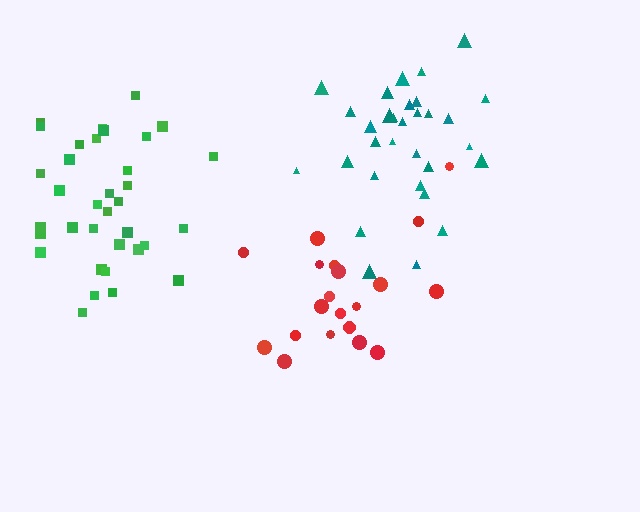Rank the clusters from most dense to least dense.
teal, green, red.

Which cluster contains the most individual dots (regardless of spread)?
Green (35).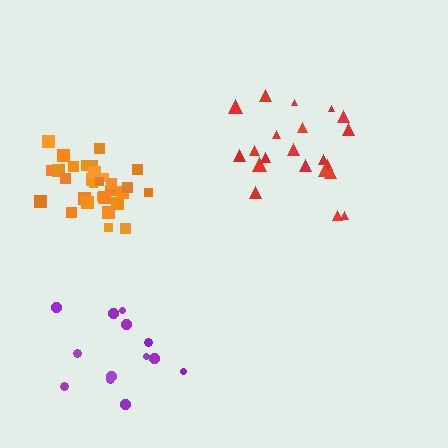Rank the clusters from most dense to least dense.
orange, red, purple.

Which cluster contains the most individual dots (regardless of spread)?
Orange (32).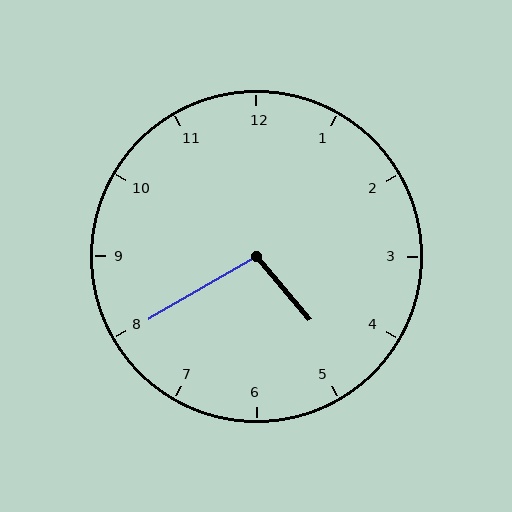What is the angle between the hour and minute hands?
Approximately 100 degrees.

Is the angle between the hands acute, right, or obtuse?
It is obtuse.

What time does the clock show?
4:40.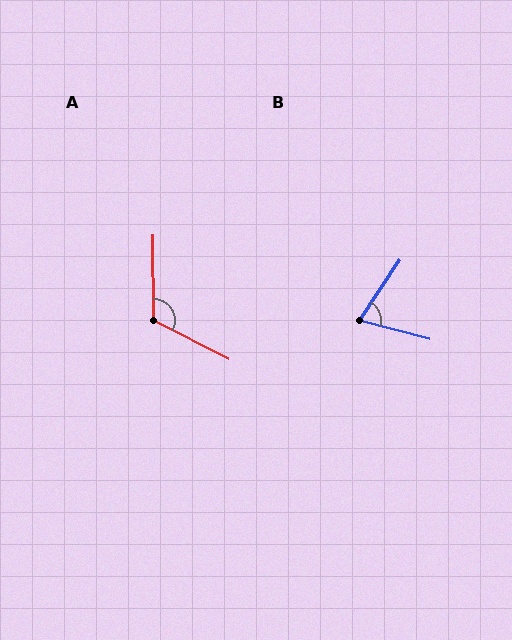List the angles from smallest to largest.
B (71°), A (117°).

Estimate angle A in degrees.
Approximately 117 degrees.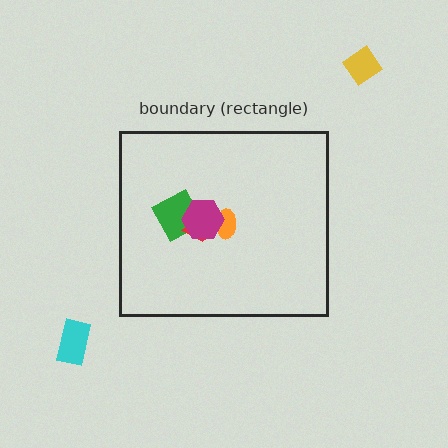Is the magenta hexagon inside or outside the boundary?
Inside.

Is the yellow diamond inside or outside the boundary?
Outside.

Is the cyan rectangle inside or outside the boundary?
Outside.